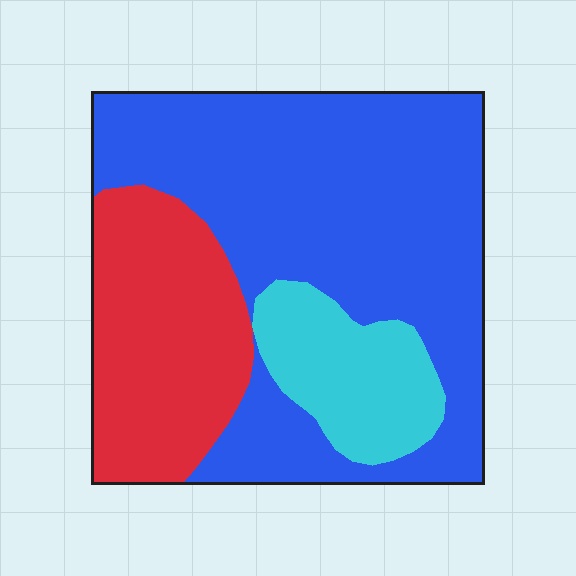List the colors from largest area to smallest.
From largest to smallest: blue, red, cyan.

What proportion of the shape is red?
Red covers 26% of the shape.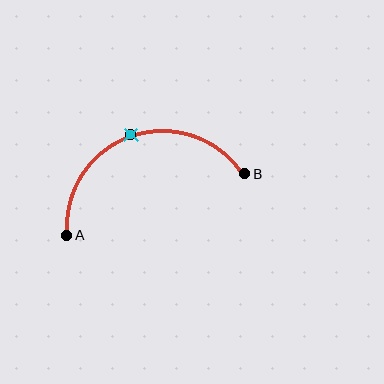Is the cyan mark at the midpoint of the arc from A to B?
Yes. The cyan mark lies on the arc at equal arc-length from both A and B — it is the arc midpoint.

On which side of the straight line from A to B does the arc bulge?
The arc bulges above the straight line connecting A and B.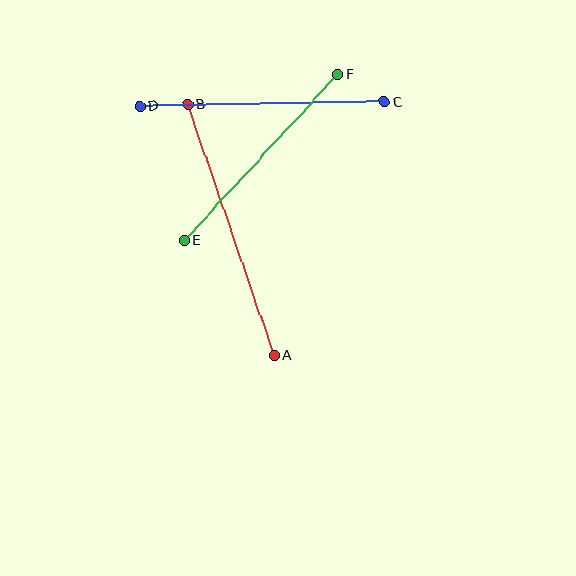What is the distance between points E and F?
The distance is approximately 226 pixels.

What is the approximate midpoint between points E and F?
The midpoint is at approximately (261, 157) pixels.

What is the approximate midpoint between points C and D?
The midpoint is at approximately (262, 104) pixels.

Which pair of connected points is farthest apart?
Points A and B are farthest apart.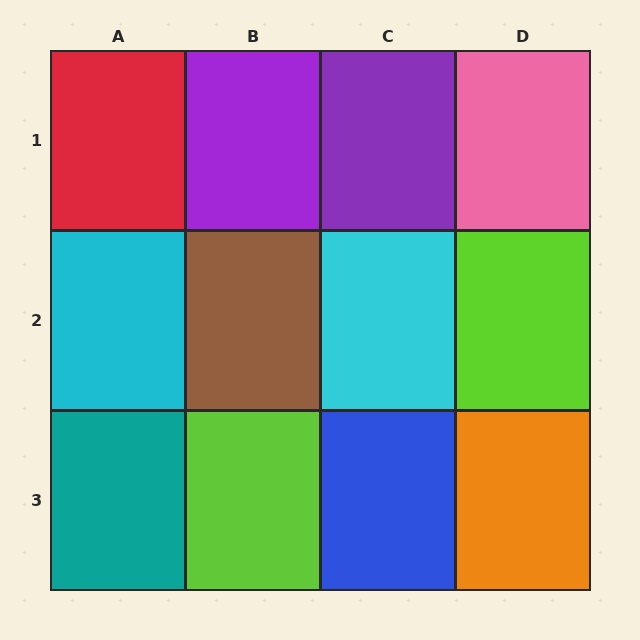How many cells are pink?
1 cell is pink.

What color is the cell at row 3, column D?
Orange.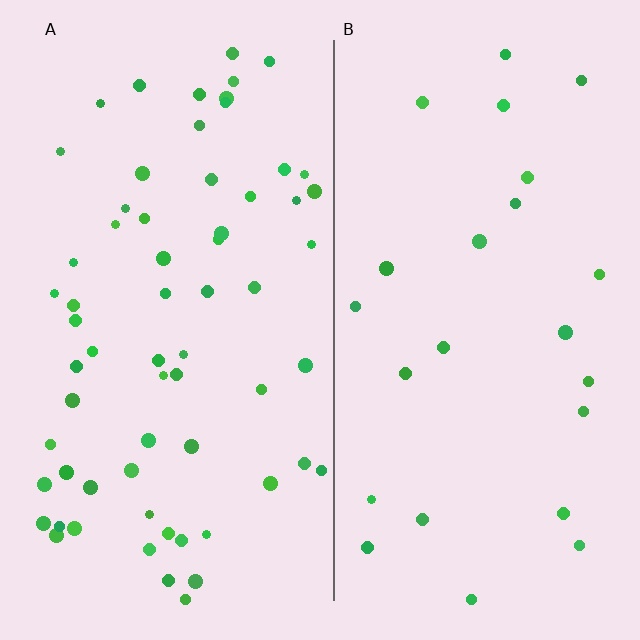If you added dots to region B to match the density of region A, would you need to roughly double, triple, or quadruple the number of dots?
Approximately triple.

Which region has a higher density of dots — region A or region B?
A (the left).